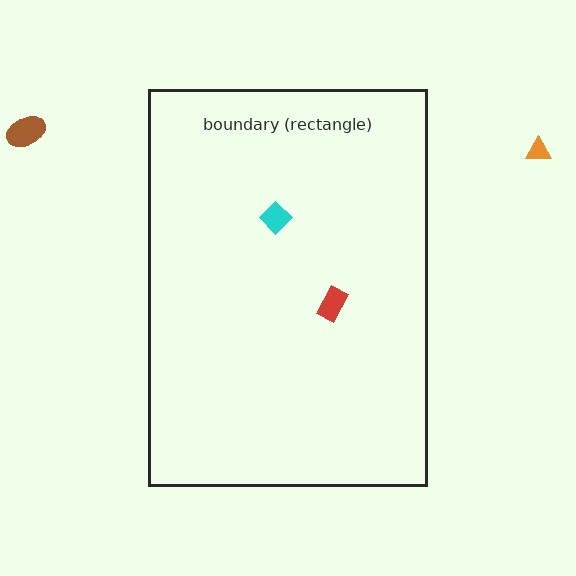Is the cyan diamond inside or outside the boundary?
Inside.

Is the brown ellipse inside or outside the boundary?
Outside.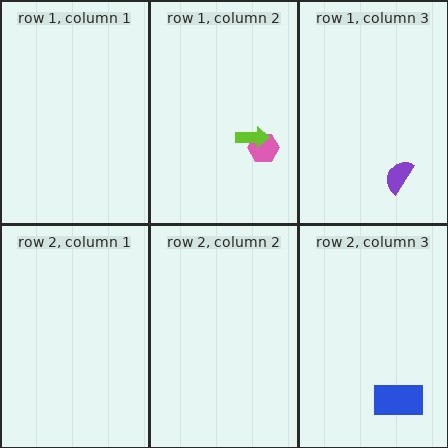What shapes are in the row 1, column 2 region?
The pink hexagon, the lime arrow.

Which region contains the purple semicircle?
The row 1, column 3 region.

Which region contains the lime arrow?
The row 1, column 2 region.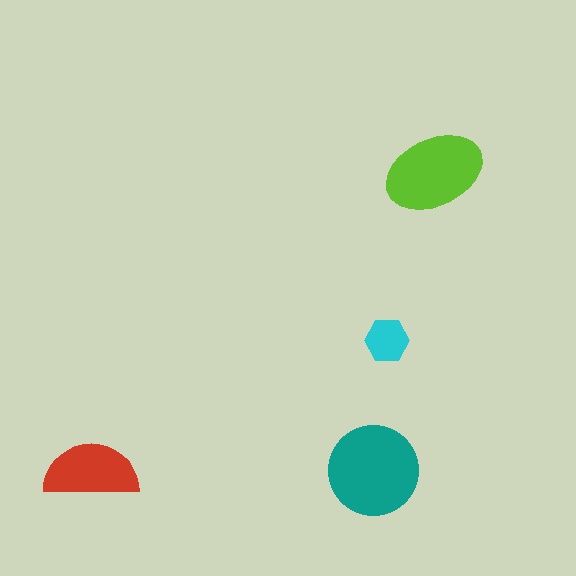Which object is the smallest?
The cyan hexagon.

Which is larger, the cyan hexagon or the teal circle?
The teal circle.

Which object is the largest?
The teal circle.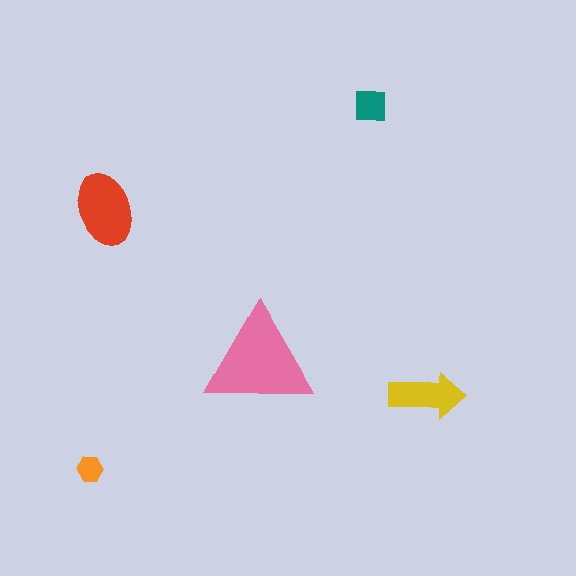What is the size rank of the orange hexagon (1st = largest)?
5th.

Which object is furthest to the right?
The yellow arrow is rightmost.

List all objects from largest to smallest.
The pink triangle, the red ellipse, the yellow arrow, the teal square, the orange hexagon.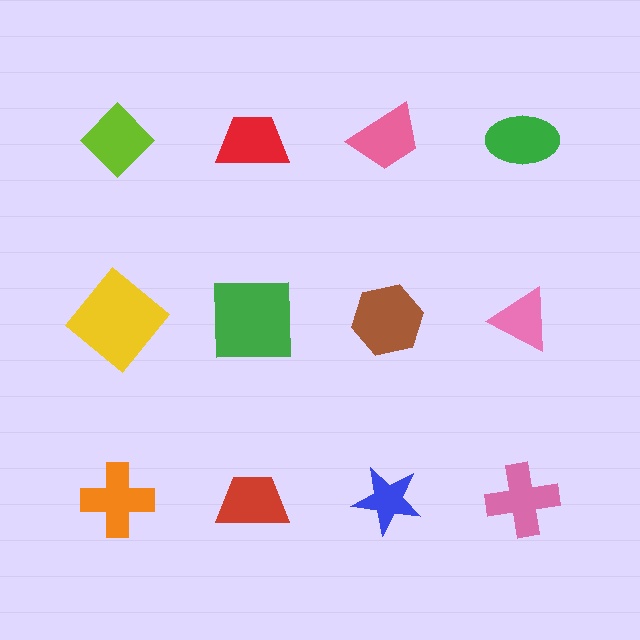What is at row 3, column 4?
A pink cross.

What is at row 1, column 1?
A lime diamond.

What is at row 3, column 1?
An orange cross.